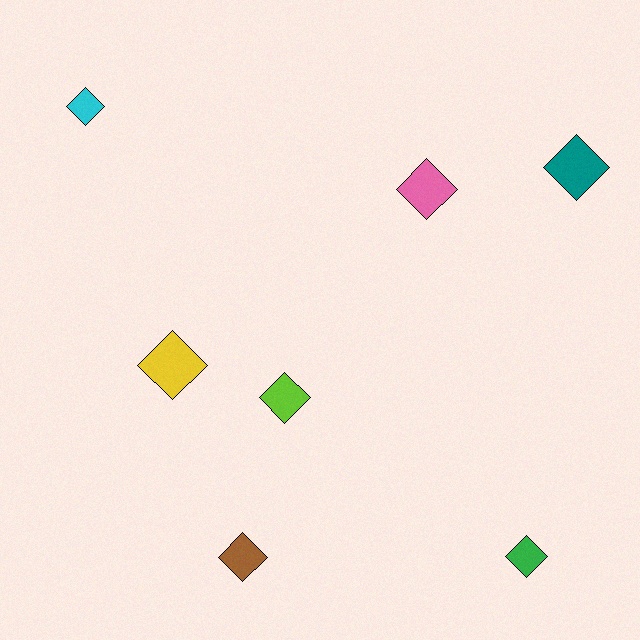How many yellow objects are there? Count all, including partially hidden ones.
There is 1 yellow object.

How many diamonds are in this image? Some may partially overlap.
There are 7 diamonds.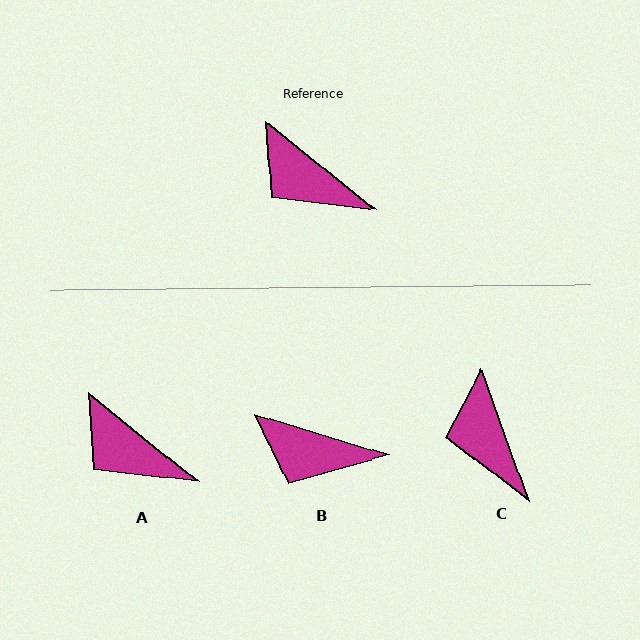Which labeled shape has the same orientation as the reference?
A.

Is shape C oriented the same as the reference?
No, it is off by about 32 degrees.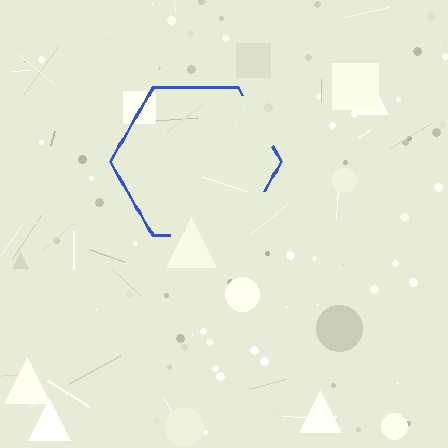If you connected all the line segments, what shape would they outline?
They would outline a hexagon.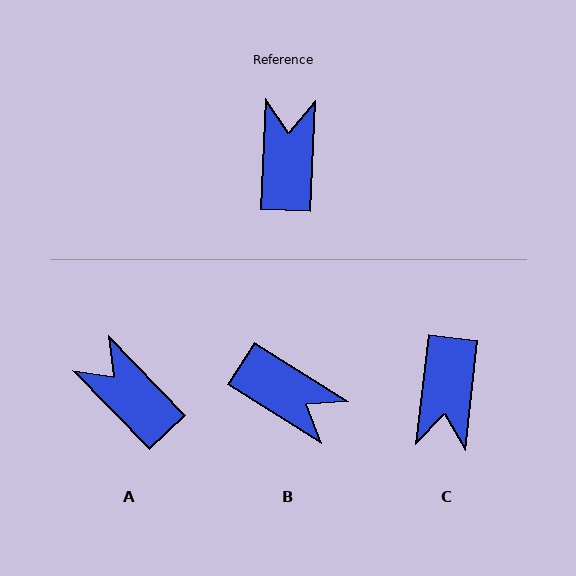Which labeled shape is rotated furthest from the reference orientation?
C, about 176 degrees away.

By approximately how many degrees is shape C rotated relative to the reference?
Approximately 176 degrees counter-clockwise.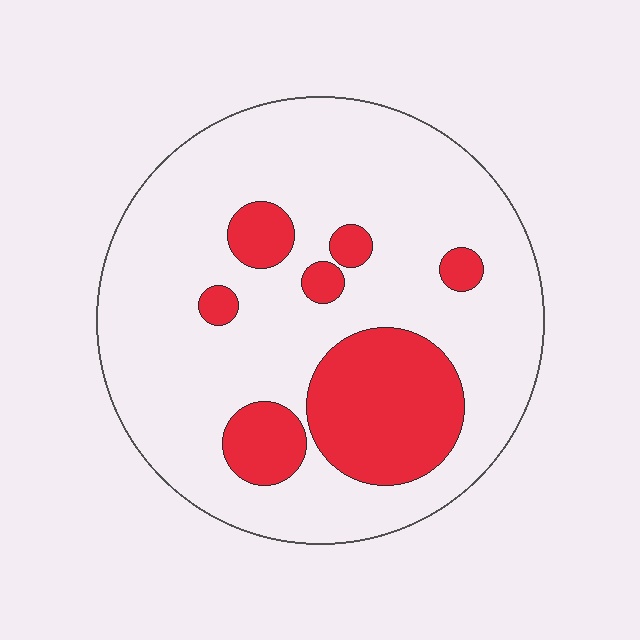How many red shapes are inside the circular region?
7.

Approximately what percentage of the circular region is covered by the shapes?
Approximately 20%.